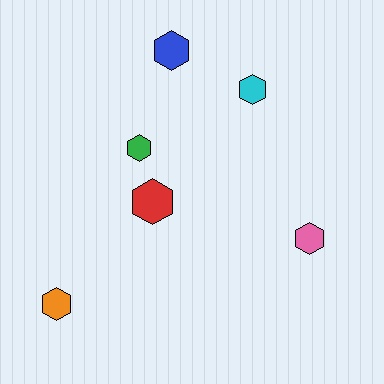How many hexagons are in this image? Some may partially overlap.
There are 6 hexagons.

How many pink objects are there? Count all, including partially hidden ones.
There is 1 pink object.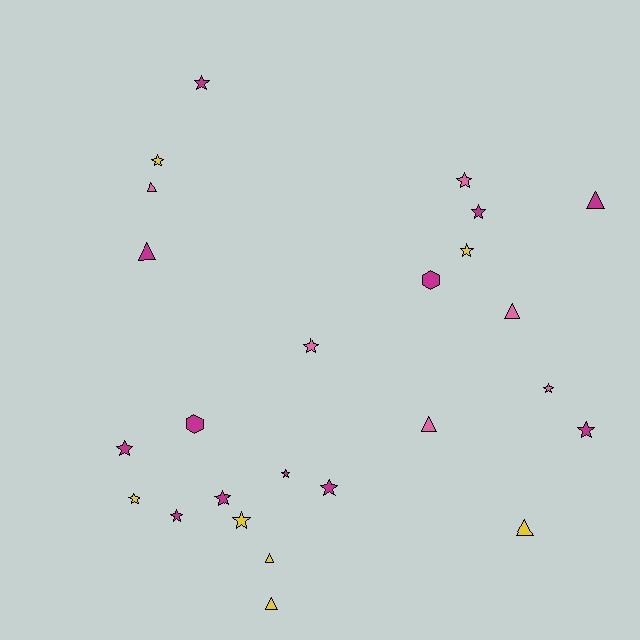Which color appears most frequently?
Magenta, with 12 objects.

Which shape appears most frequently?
Star, with 15 objects.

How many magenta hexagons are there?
There are 2 magenta hexagons.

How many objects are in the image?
There are 25 objects.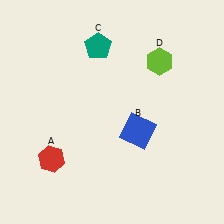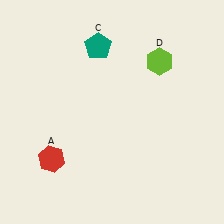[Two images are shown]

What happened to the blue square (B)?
The blue square (B) was removed in Image 2. It was in the bottom-right area of Image 1.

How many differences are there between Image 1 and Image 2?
There is 1 difference between the two images.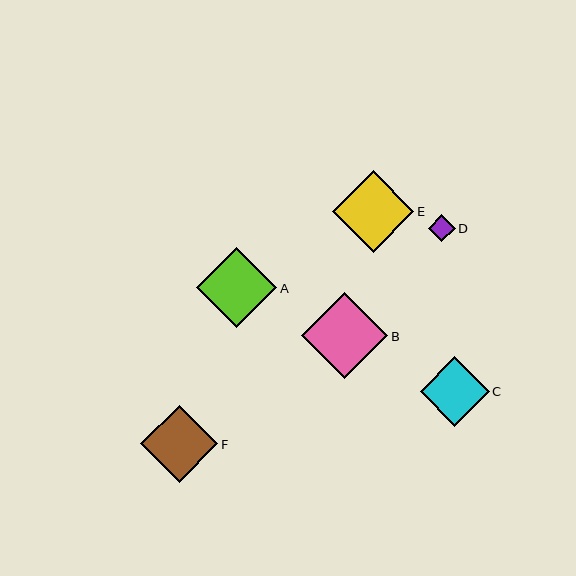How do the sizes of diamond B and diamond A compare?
Diamond B and diamond A are approximately the same size.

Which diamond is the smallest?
Diamond D is the smallest with a size of approximately 27 pixels.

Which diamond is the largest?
Diamond B is the largest with a size of approximately 86 pixels.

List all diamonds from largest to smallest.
From largest to smallest: B, E, A, F, C, D.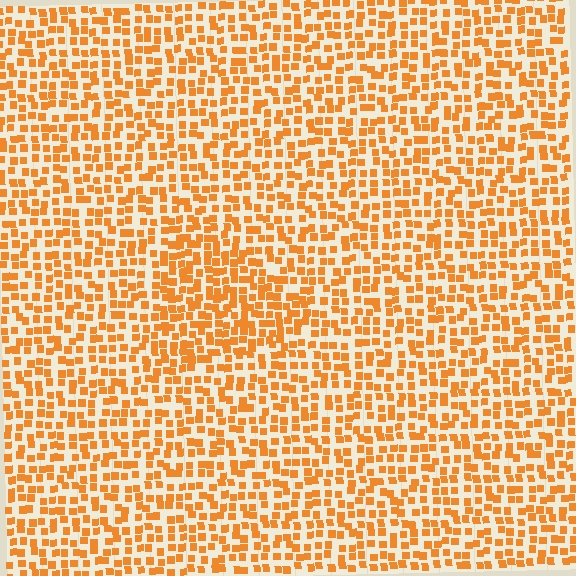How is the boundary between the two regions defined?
The boundary is defined by a change in element density (approximately 1.4x ratio). All elements are the same color, size, and shape.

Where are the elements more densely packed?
The elements are more densely packed inside the triangle boundary.